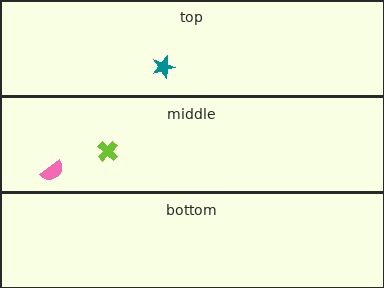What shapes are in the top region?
The teal star.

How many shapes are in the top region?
1.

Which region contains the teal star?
The top region.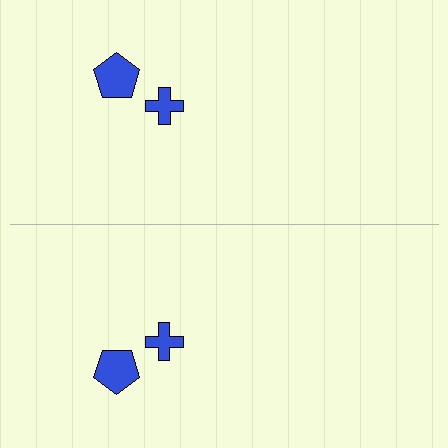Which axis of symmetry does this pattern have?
The pattern has a horizontal axis of symmetry running through the center of the image.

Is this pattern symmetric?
Yes, this pattern has bilateral (reflection) symmetry.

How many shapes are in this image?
There are 4 shapes in this image.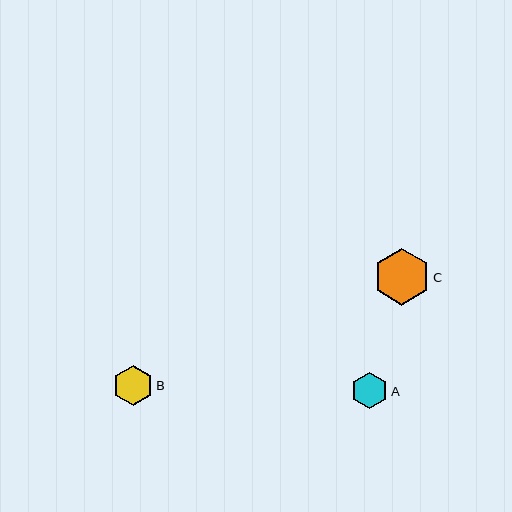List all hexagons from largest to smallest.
From largest to smallest: C, B, A.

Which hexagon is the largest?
Hexagon C is the largest with a size of approximately 57 pixels.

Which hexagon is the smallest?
Hexagon A is the smallest with a size of approximately 37 pixels.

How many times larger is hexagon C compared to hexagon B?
Hexagon C is approximately 1.4 times the size of hexagon B.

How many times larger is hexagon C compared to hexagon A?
Hexagon C is approximately 1.6 times the size of hexagon A.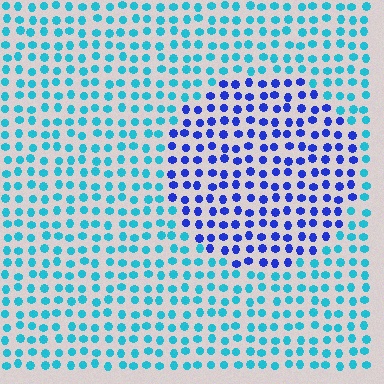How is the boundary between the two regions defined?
The boundary is defined purely by a slight shift in hue (about 47 degrees). Spacing, size, and orientation are identical on both sides.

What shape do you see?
I see a circle.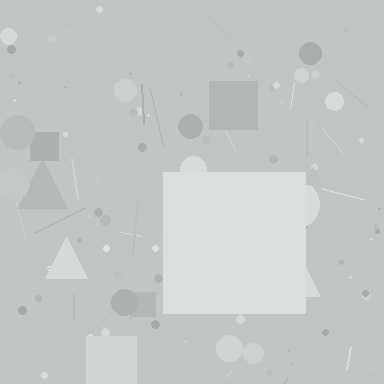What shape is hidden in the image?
A square is hidden in the image.